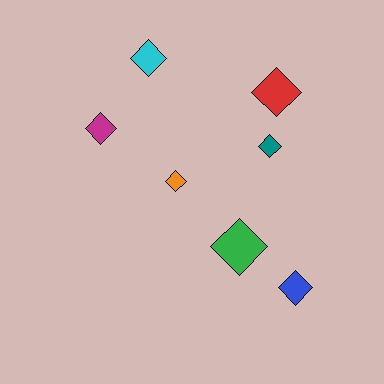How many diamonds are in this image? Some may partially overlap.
There are 7 diamonds.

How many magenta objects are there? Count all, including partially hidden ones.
There is 1 magenta object.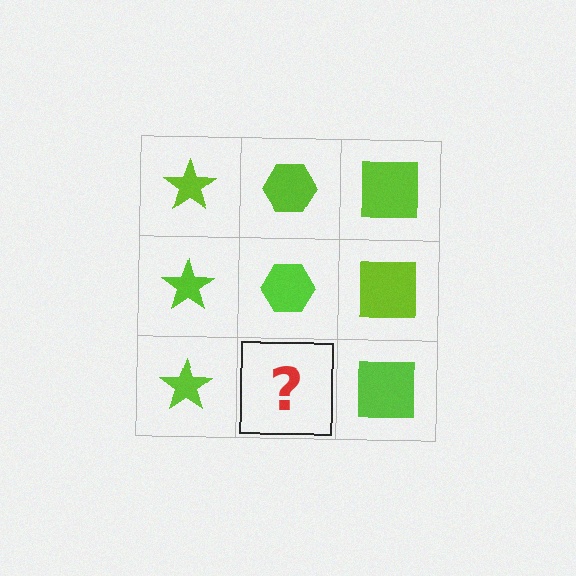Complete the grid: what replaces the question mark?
The question mark should be replaced with a lime hexagon.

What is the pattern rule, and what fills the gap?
The rule is that each column has a consistent shape. The gap should be filled with a lime hexagon.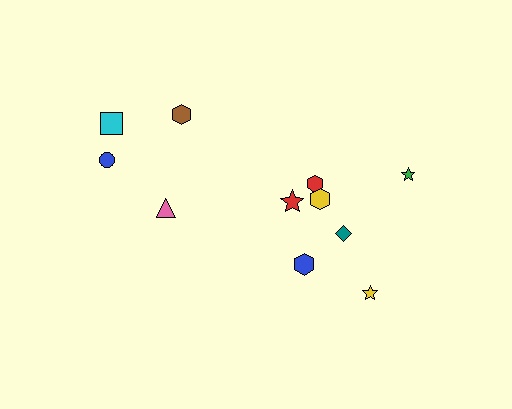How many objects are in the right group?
There are 7 objects.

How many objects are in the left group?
There are 4 objects.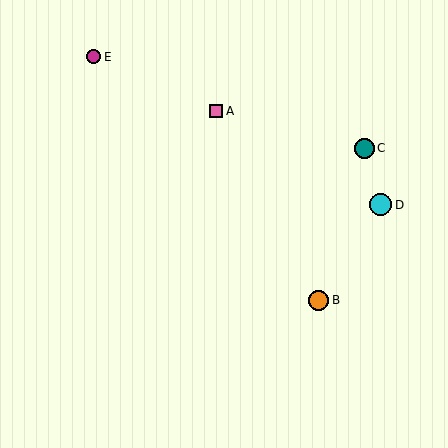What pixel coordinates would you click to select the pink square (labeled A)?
Click at (216, 111) to select the pink square A.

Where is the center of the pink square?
The center of the pink square is at (216, 111).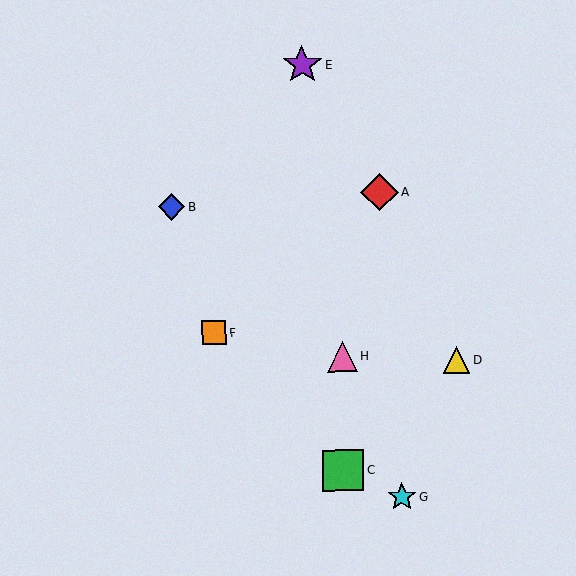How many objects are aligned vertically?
2 objects (C, H) are aligned vertically.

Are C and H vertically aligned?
Yes, both are at x≈343.